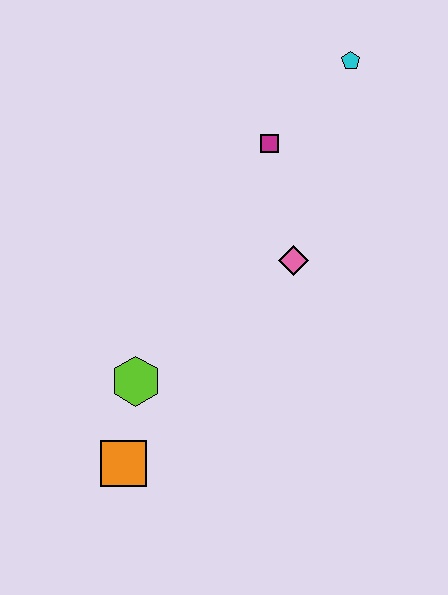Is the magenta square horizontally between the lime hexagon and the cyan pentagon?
Yes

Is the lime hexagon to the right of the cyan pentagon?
No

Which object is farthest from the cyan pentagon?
The orange square is farthest from the cyan pentagon.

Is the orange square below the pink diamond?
Yes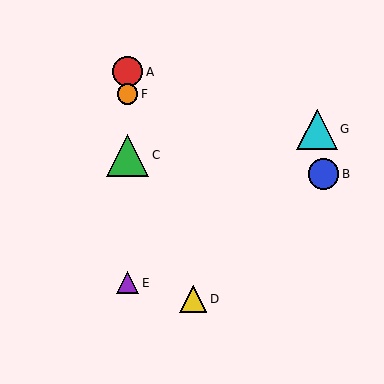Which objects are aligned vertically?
Objects A, C, E, F are aligned vertically.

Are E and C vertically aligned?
Yes, both are at x≈128.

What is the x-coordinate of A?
Object A is at x≈128.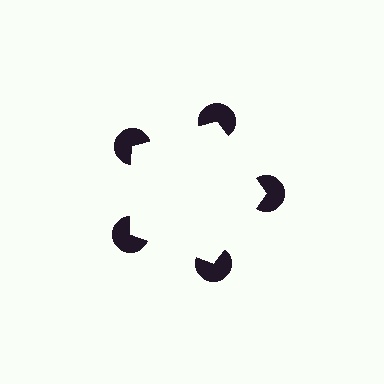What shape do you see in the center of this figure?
An illusory pentagon — its edges are inferred from the aligned wedge cuts in the pac-man discs, not physically drawn.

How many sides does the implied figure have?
5 sides.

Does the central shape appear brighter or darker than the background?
It typically appears slightly brighter than the background, even though no actual brightness change is drawn.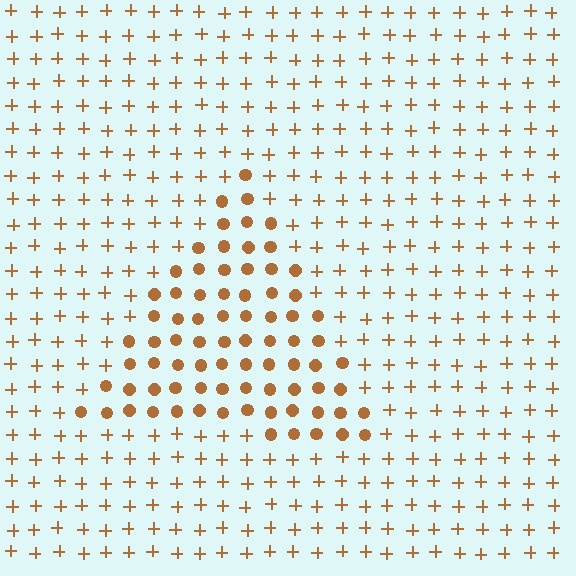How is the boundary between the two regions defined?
The boundary is defined by a change in element shape: circles inside vs. plus signs outside. All elements share the same color and spacing.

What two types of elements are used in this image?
The image uses circles inside the triangle region and plus signs outside it.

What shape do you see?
I see a triangle.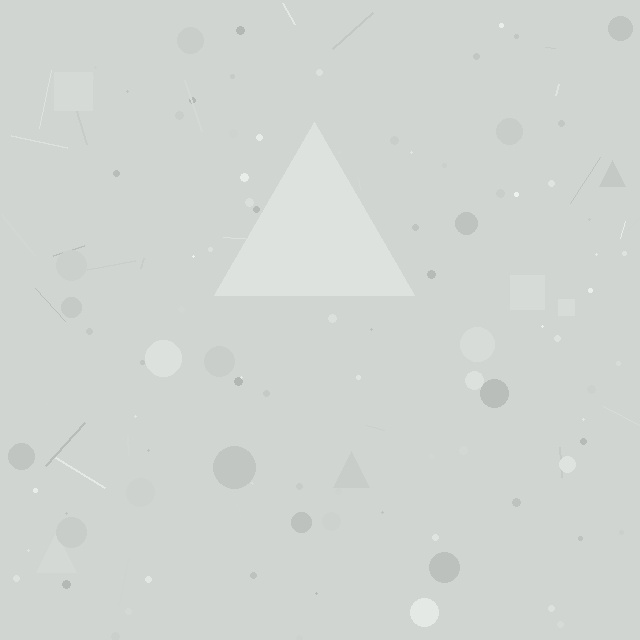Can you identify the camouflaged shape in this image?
The camouflaged shape is a triangle.